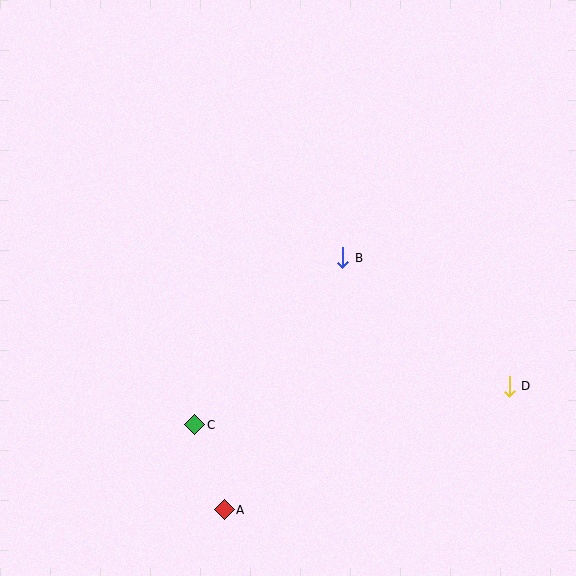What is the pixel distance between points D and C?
The distance between D and C is 317 pixels.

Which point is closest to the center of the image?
Point B at (343, 258) is closest to the center.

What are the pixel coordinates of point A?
Point A is at (224, 510).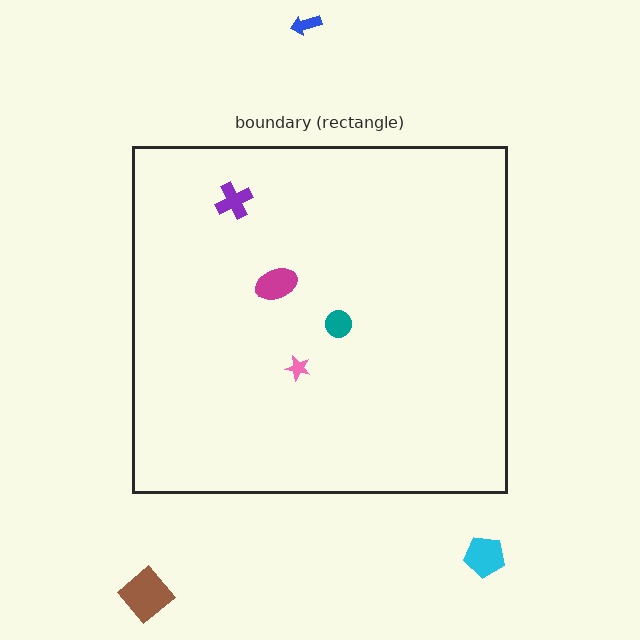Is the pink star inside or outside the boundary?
Inside.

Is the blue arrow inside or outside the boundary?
Outside.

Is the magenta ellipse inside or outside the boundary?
Inside.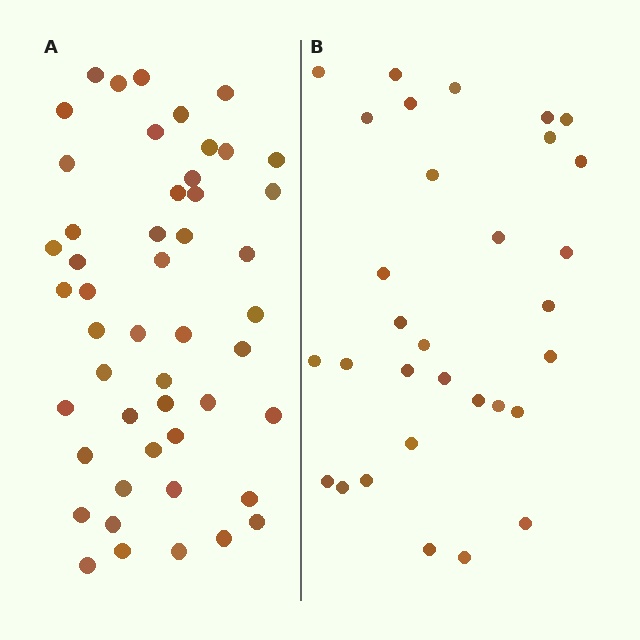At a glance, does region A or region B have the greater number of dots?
Region A (the left region) has more dots.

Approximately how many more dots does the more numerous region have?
Region A has approximately 20 more dots than region B.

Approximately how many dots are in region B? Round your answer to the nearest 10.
About 30 dots. (The exact count is 31, which rounds to 30.)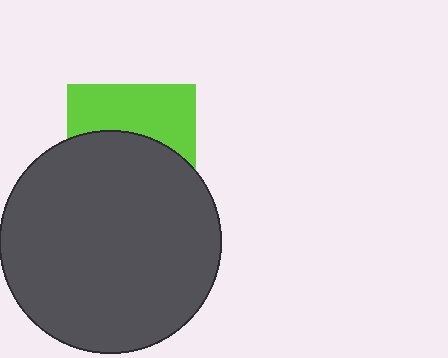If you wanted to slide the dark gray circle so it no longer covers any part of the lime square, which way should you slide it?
Slide it down — that is the most direct way to separate the two shapes.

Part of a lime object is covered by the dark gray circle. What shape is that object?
It is a square.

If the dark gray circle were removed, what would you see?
You would see the complete lime square.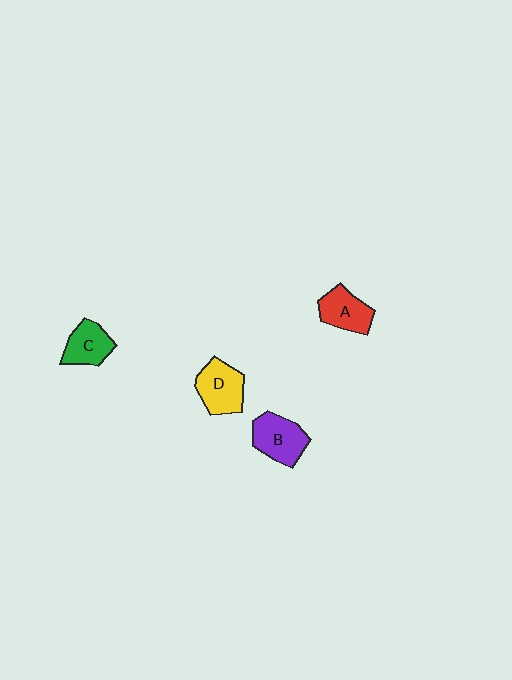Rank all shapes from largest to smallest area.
From largest to smallest: D (yellow), B (purple), A (red), C (green).